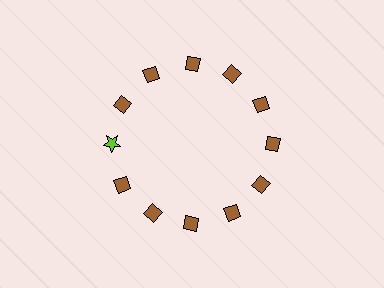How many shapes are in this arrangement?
There are 12 shapes arranged in a ring pattern.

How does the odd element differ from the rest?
It differs in both color (lime instead of brown) and shape (star instead of diamond).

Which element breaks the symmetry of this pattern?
The lime star at roughly the 9 o'clock position breaks the symmetry. All other shapes are brown diamonds.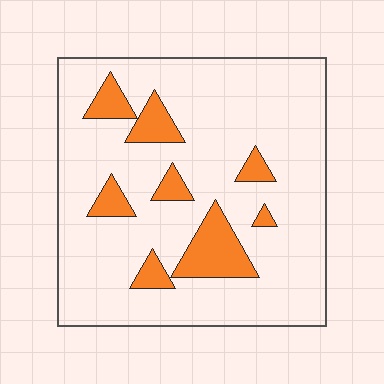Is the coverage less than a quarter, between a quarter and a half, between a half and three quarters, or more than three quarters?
Less than a quarter.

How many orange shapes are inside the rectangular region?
8.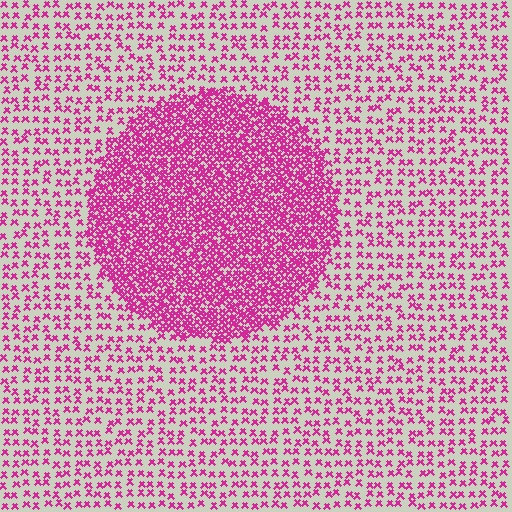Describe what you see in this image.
The image contains small magenta elements arranged at two different densities. A circle-shaped region is visible where the elements are more densely packed than the surrounding area.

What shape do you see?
I see a circle.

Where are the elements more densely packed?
The elements are more densely packed inside the circle boundary.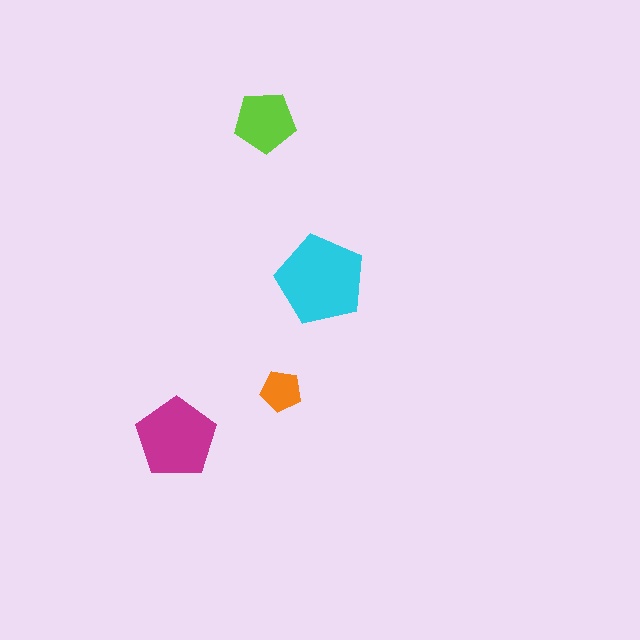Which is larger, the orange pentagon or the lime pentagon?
The lime one.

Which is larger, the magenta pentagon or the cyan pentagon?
The cyan one.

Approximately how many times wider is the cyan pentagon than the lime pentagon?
About 1.5 times wider.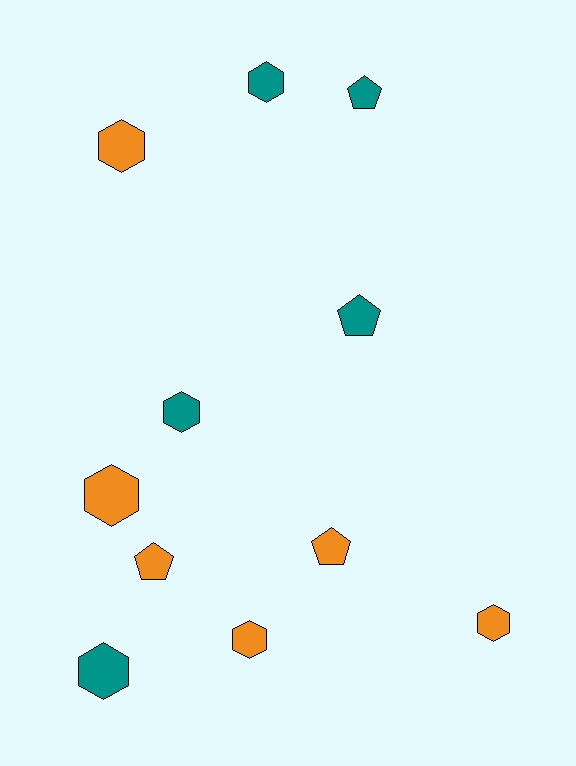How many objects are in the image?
There are 11 objects.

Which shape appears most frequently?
Hexagon, with 7 objects.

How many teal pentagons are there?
There are 2 teal pentagons.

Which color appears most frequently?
Orange, with 6 objects.